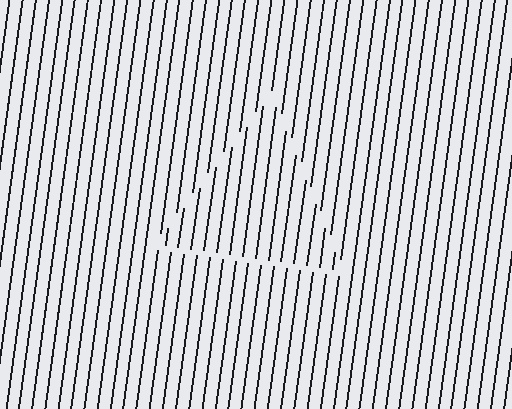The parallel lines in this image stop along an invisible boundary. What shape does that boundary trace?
An illusory triangle. The interior of the shape contains the same grating, shifted by half a period — the contour is defined by the phase discontinuity where line-ends from the inner and outer gratings abut.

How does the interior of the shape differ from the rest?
The interior of the shape contains the same grating, shifted by half a period — the contour is defined by the phase discontinuity where line-ends from the inner and outer gratings abut.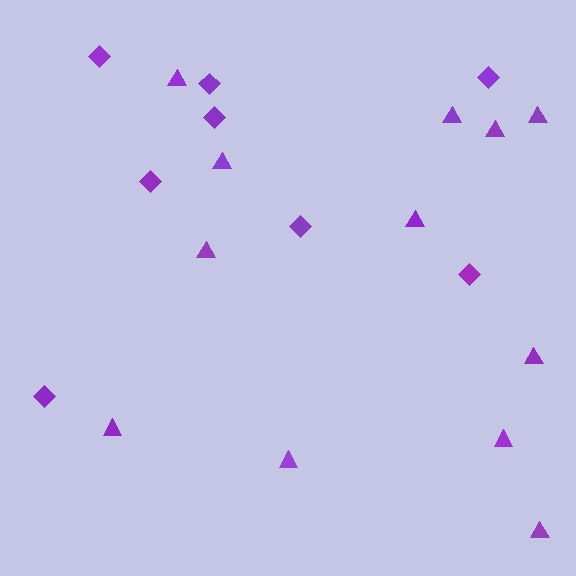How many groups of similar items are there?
There are 2 groups: one group of diamonds (8) and one group of triangles (12).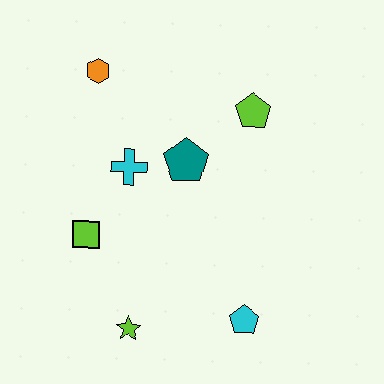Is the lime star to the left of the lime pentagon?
Yes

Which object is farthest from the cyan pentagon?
The orange hexagon is farthest from the cyan pentagon.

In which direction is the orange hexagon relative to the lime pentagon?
The orange hexagon is to the left of the lime pentagon.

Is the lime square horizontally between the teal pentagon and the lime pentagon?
No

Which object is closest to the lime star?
The lime square is closest to the lime star.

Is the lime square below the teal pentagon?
Yes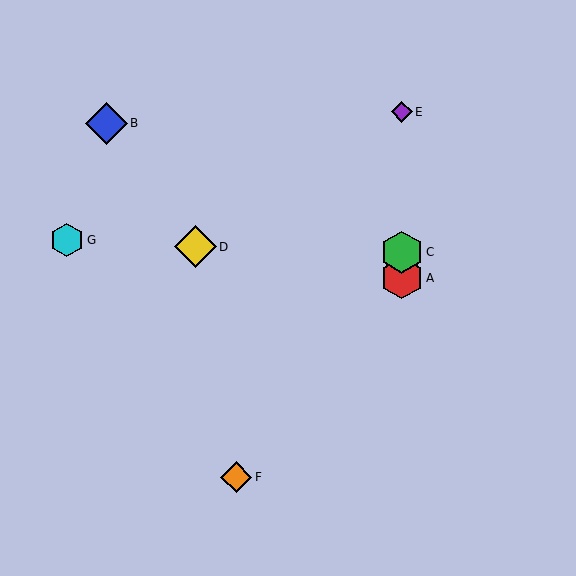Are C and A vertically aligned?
Yes, both are at x≈402.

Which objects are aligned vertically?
Objects A, C, E are aligned vertically.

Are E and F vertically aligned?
No, E is at x≈402 and F is at x≈236.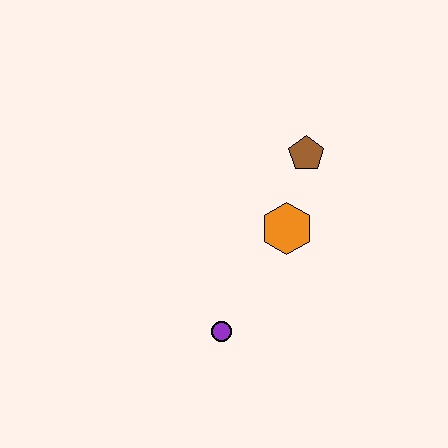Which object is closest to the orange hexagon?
The brown pentagon is closest to the orange hexagon.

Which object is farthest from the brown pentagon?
The purple circle is farthest from the brown pentagon.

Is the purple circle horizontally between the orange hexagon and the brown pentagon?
No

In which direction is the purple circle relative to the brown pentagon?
The purple circle is below the brown pentagon.